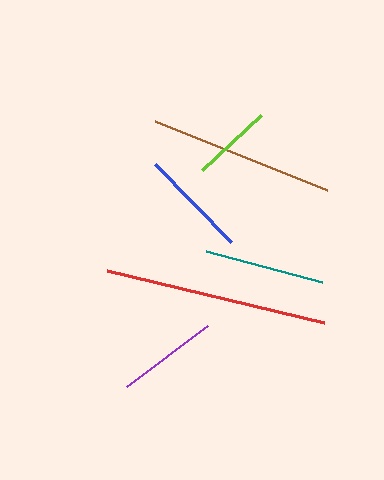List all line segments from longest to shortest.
From longest to shortest: red, brown, teal, blue, purple, lime.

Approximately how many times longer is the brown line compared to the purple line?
The brown line is approximately 1.8 times the length of the purple line.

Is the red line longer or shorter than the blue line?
The red line is longer than the blue line.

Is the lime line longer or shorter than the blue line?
The blue line is longer than the lime line.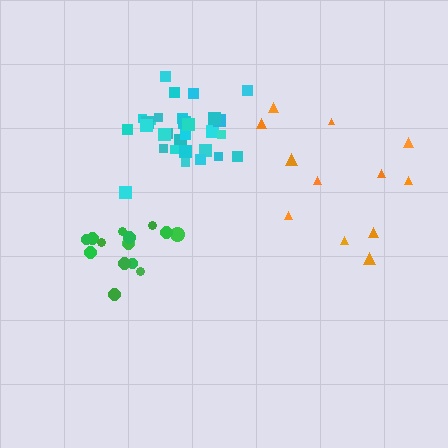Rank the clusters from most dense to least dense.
green, cyan, orange.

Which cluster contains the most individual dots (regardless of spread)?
Cyan (30).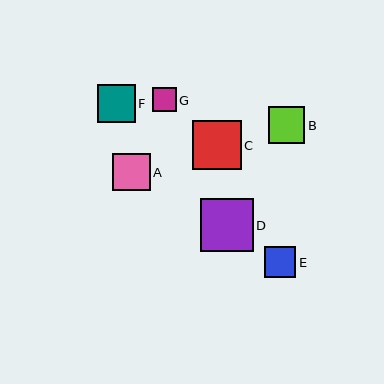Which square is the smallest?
Square G is the smallest with a size of approximately 24 pixels.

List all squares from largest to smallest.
From largest to smallest: D, C, A, F, B, E, G.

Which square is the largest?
Square D is the largest with a size of approximately 53 pixels.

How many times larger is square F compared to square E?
Square F is approximately 1.2 times the size of square E.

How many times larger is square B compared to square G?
Square B is approximately 1.5 times the size of square G.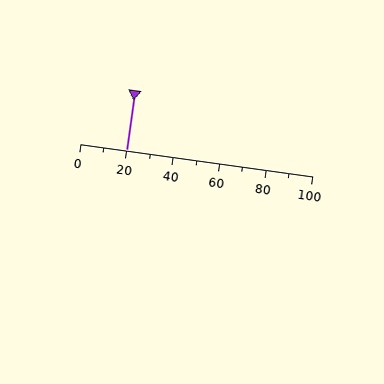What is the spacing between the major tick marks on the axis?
The major ticks are spaced 20 apart.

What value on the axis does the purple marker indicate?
The marker indicates approximately 20.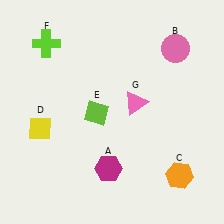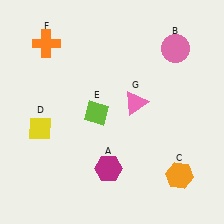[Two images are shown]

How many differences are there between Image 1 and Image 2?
There is 1 difference between the two images.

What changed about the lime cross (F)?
In Image 1, F is lime. In Image 2, it changed to orange.